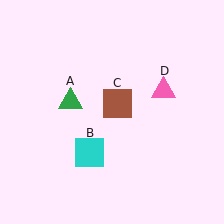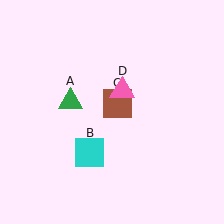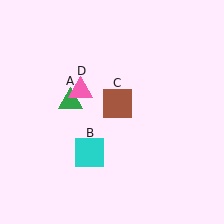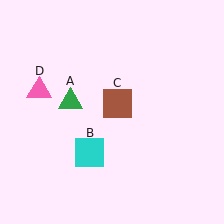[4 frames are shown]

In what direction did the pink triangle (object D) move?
The pink triangle (object D) moved left.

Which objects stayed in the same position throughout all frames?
Green triangle (object A) and cyan square (object B) and brown square (object C) remained stationary.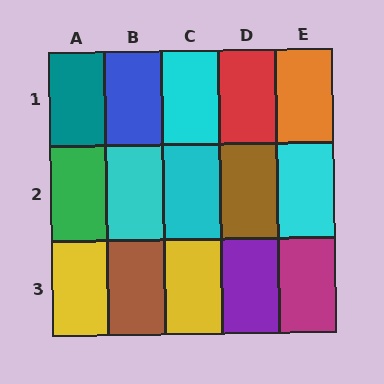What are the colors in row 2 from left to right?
Green, cyan, cyan, brown, cyan.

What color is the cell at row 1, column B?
Blue.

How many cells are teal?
1 cell is teal.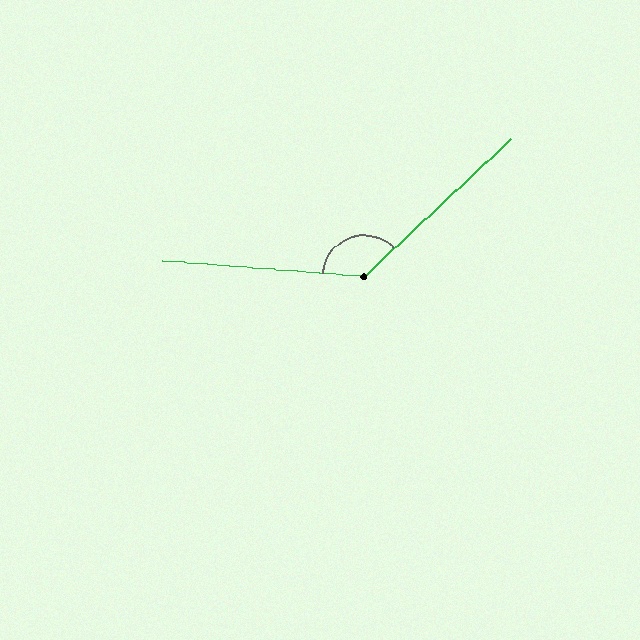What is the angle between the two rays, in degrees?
Approximately 132 degrees.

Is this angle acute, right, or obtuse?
It is obtuse.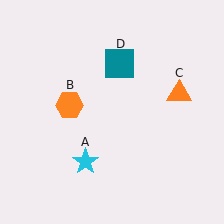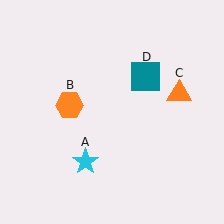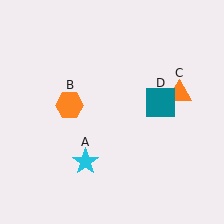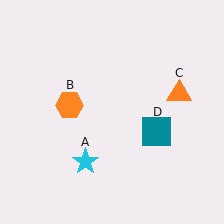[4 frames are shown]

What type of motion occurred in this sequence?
The teal square (object D) rotated clockwise around the center of the scene.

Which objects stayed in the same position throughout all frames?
Cyan star (object A) and orange hexagon (object B) and orange triangle (object C) remained stationary.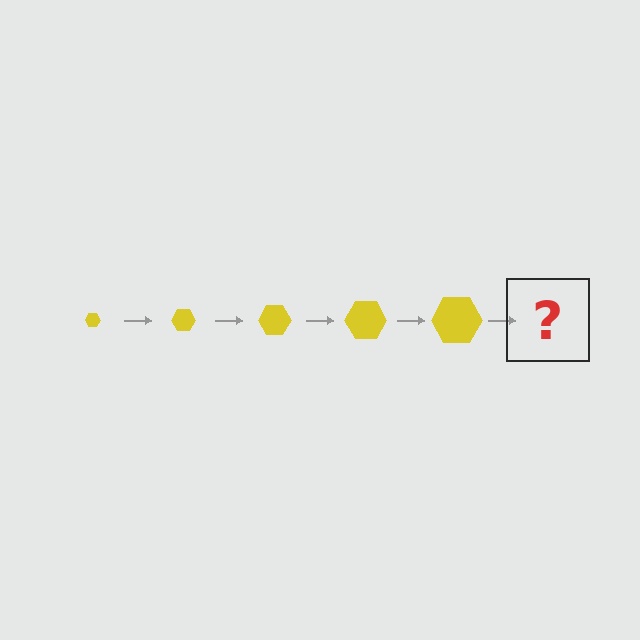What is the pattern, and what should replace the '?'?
The pattern is that the hexagon gets progressively larger each step. The '?' should be a yellow hexagon, larger than the previous one.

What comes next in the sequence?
The next element should be a yellow hexagon, larger than the previous one.